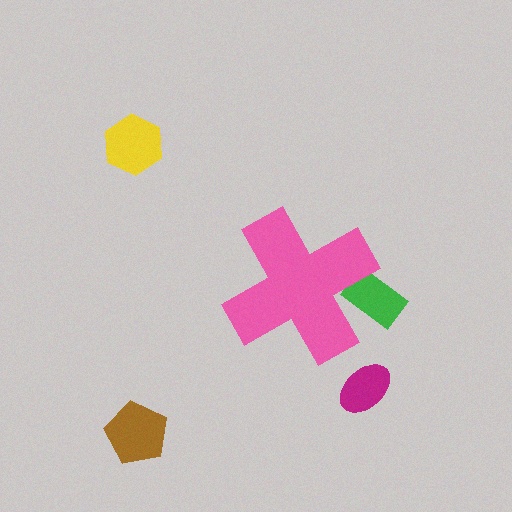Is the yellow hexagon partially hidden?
No, the yellow hexagon is fully visible.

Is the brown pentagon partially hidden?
No, the brown pentagon is fully visible.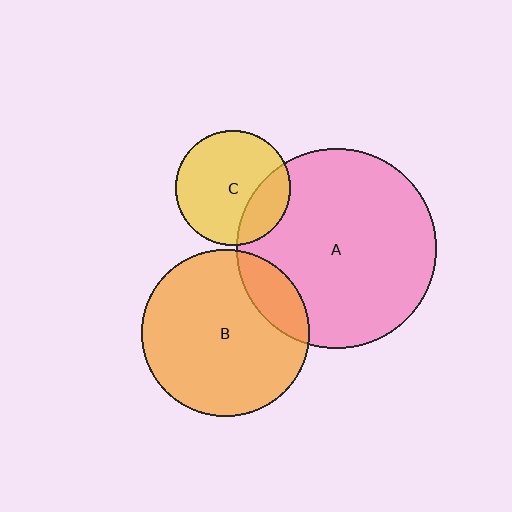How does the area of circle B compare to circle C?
Approximately 2.1 times.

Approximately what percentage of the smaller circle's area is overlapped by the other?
Approximately 25%.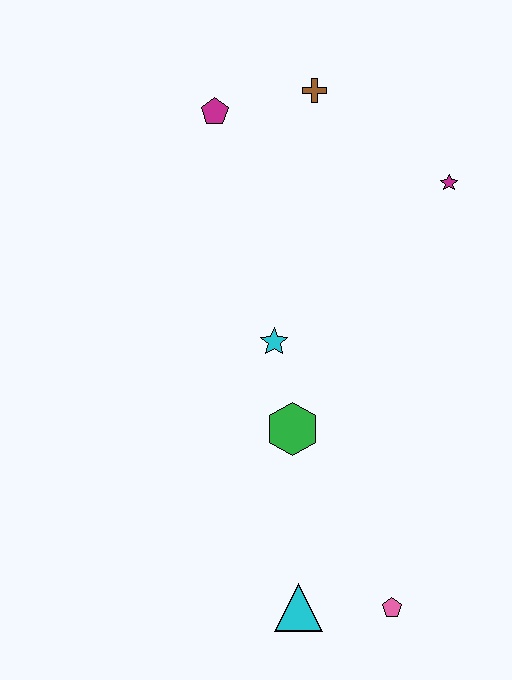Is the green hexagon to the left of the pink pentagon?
Yes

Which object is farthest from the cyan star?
The pink pentagon is farthest from the cyan star.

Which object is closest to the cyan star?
The green hexagon is closest to the cyan star.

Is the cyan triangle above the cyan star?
No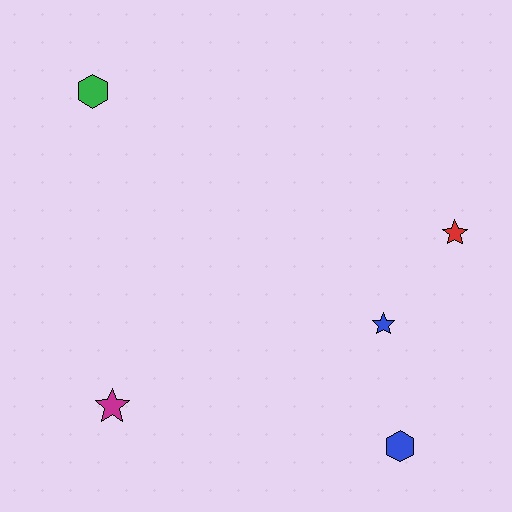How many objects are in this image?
There are 5 objects.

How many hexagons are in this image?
There are 2 hexagons.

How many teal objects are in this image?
There are no teal objects.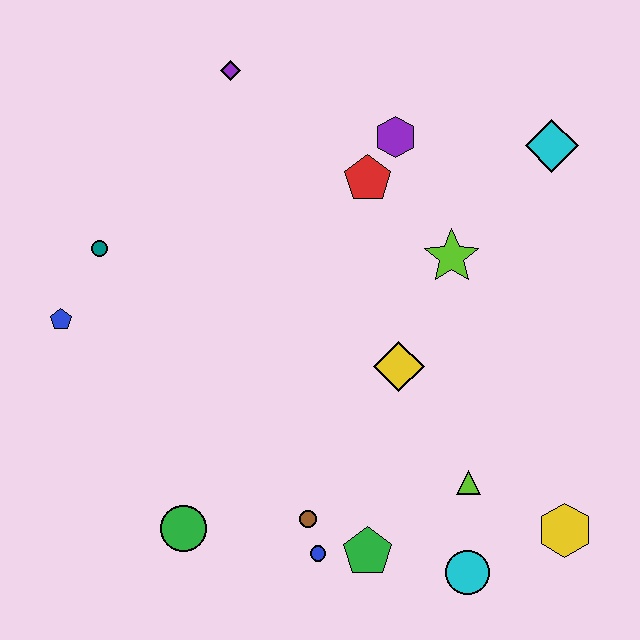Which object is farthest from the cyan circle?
The purple diamond is farthest from the cyan circle.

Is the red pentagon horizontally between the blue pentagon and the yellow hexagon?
Yes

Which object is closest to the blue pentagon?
The teal circle is closest to the blue pentagon.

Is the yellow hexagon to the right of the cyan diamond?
Yes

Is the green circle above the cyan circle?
Yes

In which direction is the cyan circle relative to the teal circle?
The cyan circle is to the right of the teal circle.